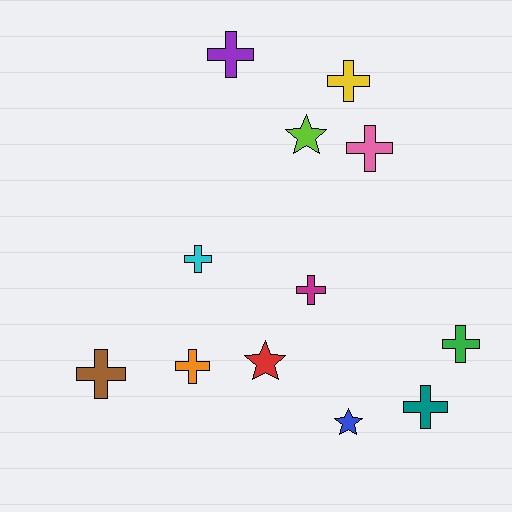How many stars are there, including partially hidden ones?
There are 3 stars.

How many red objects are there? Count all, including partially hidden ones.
There is 1 red object.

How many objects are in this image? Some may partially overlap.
There are 12 objects.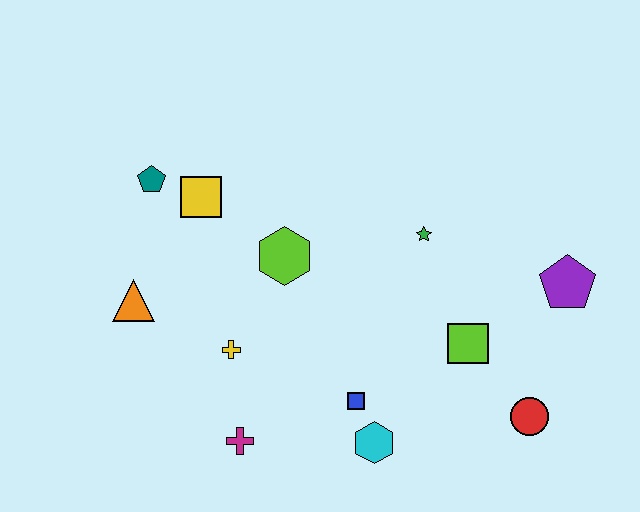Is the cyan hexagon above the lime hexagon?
No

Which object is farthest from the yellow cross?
The purple pentagon is farthest from the yellow cross.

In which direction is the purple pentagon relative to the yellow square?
The purple pentagon is to the right of the yellow square.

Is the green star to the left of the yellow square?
No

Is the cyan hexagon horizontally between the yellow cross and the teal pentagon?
No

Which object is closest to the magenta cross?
The yellow cross is closest to the magenta cross.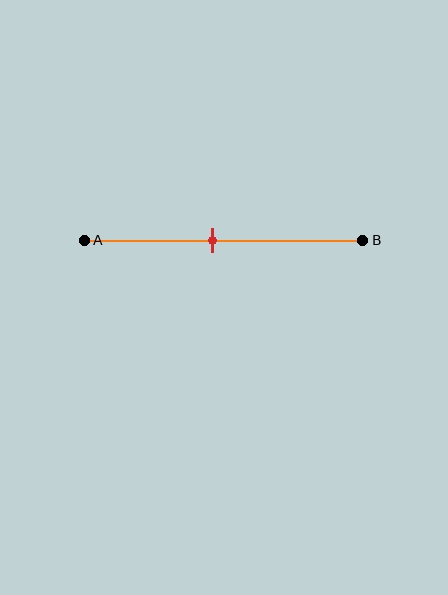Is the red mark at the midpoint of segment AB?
No, the mark is at about 45% from A, not at the 50% midpoint.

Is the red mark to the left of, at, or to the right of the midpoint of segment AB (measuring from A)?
The red mark is to the left of the midpoint of segment AB.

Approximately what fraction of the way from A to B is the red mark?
The red mark is approximately 45% of the way from A to B.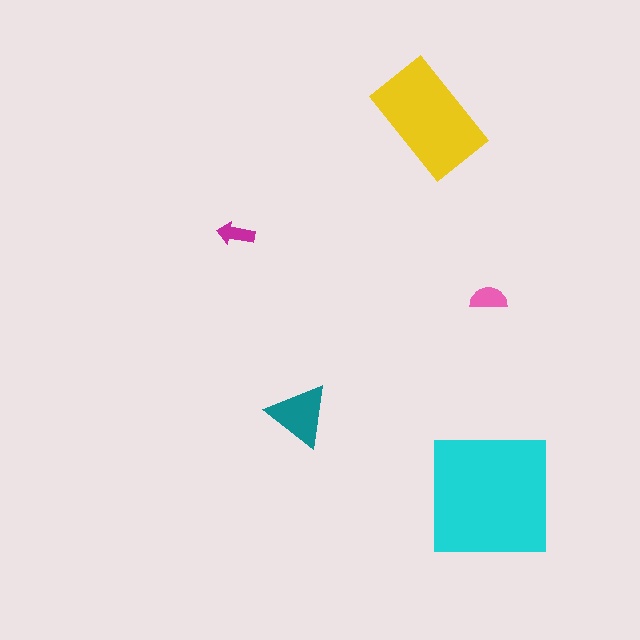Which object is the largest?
The cyan square.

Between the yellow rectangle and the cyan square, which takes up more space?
The cyan square.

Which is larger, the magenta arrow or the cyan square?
The cyan square.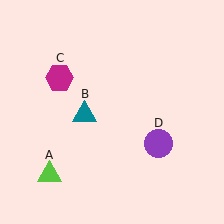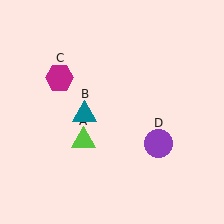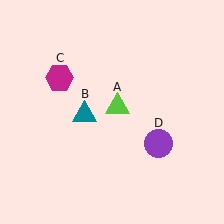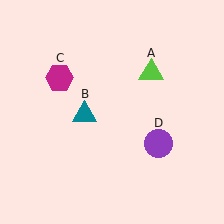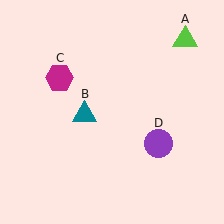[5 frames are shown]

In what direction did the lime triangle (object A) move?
The lime triangle (object A) moved up and to the right.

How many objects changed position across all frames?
1 object changed position: lime triangle (object A).